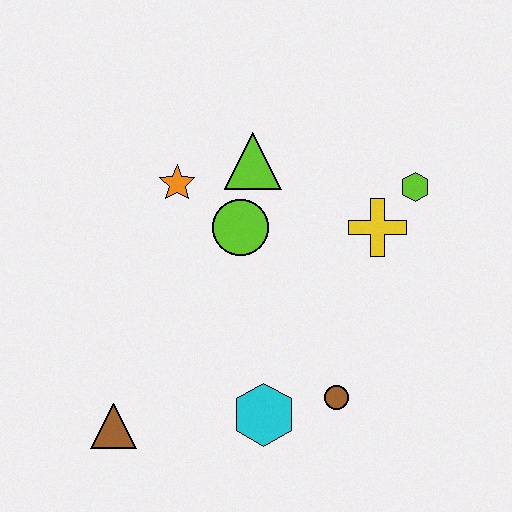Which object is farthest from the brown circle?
The orange star is farthest from the brown circle.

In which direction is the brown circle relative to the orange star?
The brown circle is below the orange star.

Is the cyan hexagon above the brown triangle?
Yes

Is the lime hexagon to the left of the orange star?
No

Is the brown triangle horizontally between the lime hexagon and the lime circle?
No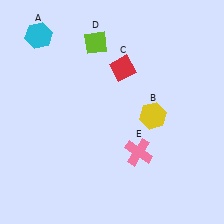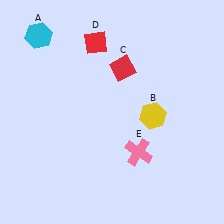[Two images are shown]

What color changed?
The diamond (D) changed from lime in Image 1 to red in Image 2.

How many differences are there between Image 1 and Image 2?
There is 1 difference between the two images.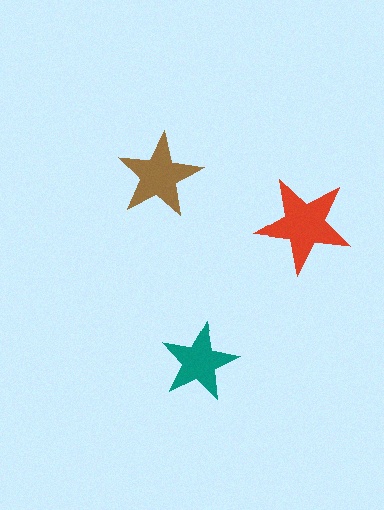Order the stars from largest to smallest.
the red one, the brown one, the teal one.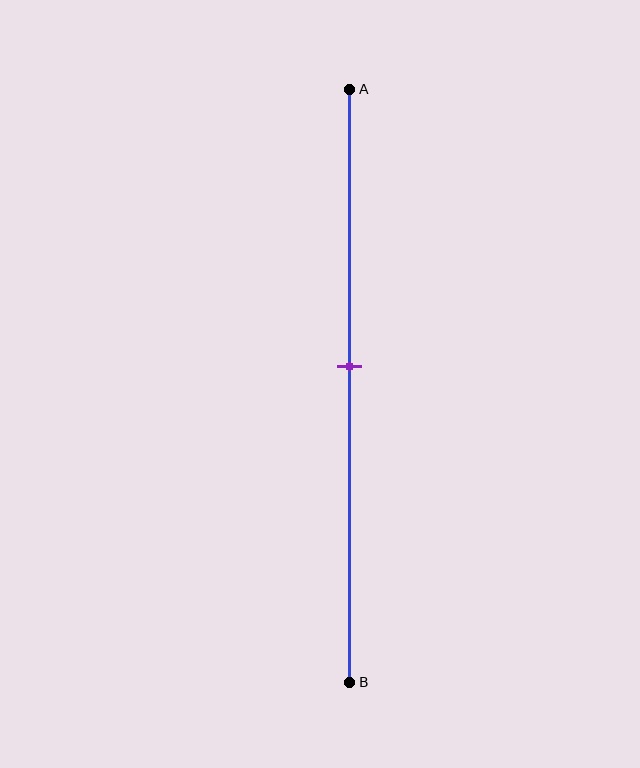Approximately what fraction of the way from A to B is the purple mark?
The purple mark is approximately 45% of the way from A to B.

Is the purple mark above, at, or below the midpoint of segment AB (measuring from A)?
The purple mark is above the midpoint of segment AB.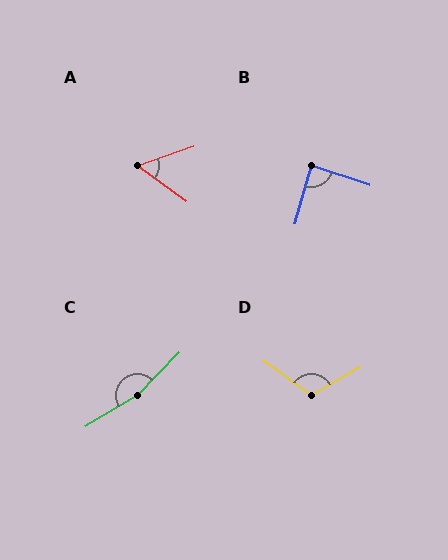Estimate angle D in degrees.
Approximately 114 degrees.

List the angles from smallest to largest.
A (55°), B (87°), D (114°), C (166°).